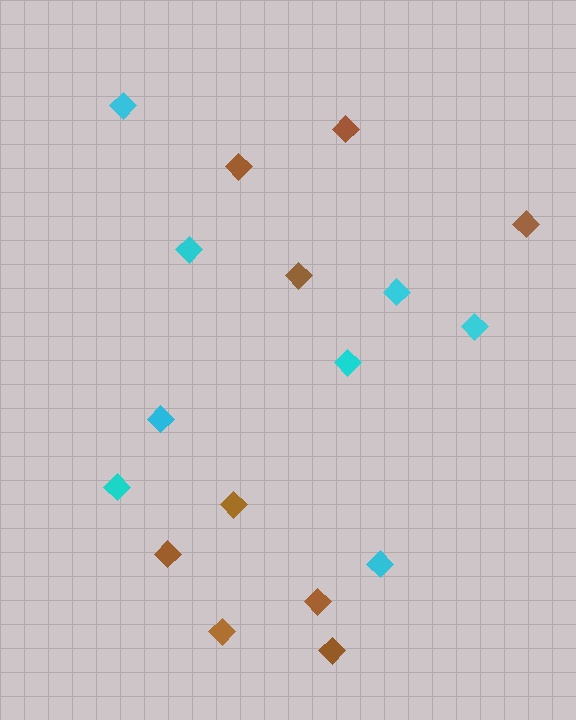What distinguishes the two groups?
There are 2 groups: one group of cyan diamonds (8) and one group of brown diamonds (9).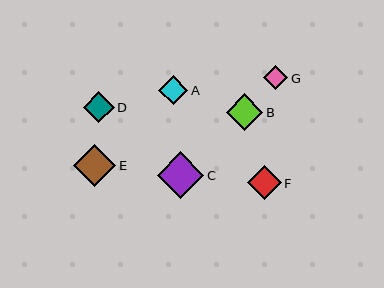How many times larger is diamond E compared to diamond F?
Diamond E is approximately 1.2 times the size of diamond F.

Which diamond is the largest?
Diamond C is the largest with a size of approximately 46 pixels.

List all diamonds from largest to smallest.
From largest to smallest: C, E, B, F, D, A, G.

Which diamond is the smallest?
Diamond G is the smallest with a size of approximately 24 pixels.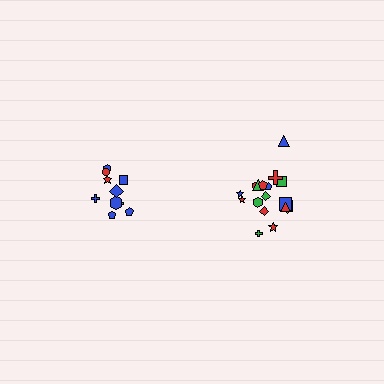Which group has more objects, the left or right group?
The right group.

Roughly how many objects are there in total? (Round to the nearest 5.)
Roughly 30 objects in total.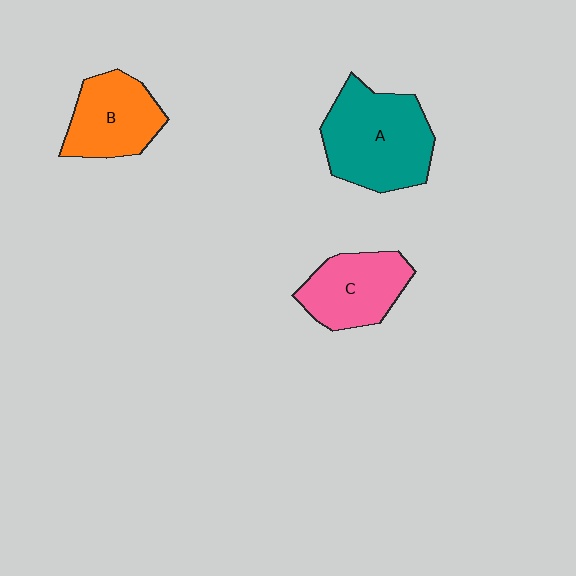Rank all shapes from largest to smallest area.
From largest to smallest: A (teal), B (orange), C (pink).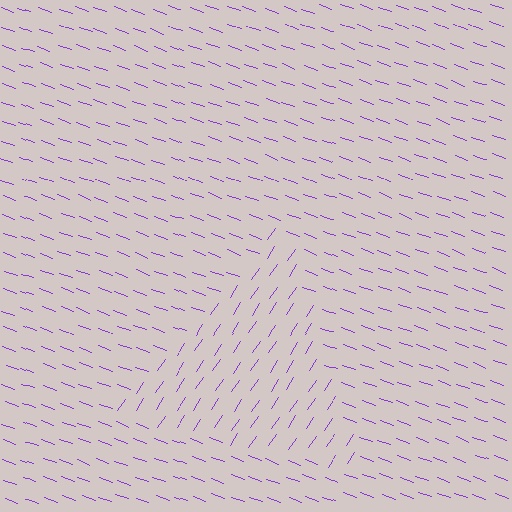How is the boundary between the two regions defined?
The boundary is defined purely by a change in line orientation (approximately 77 degrees difference). All lines are the same color and thickness.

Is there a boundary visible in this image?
Yes, there is a texture boundary formed by a change in line orientation.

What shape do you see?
I see a triangle.